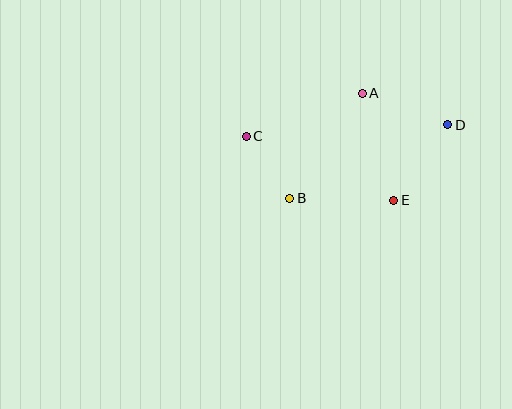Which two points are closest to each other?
Points B and C are closest to each other.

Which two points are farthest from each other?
Points C and D are farthest from each other.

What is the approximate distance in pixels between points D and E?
The distance between D and E is approximately 93 pixels.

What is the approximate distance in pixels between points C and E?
The distance between C and E is approximately 161 pixels.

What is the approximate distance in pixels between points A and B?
The distance between A and B is approximately 128 pixels.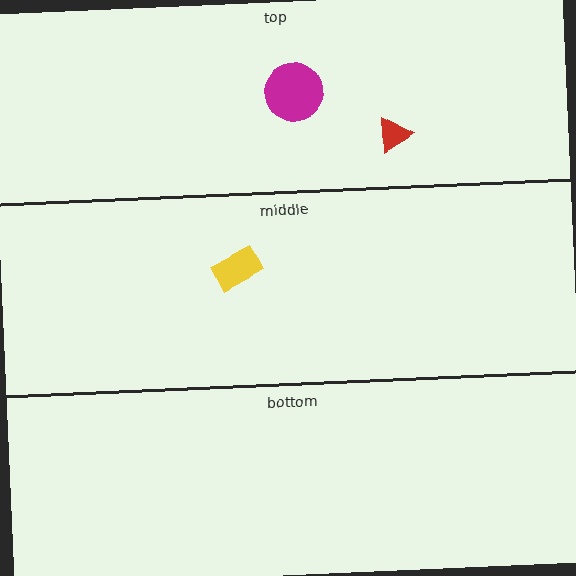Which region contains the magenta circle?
The top region.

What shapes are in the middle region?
The yellow rectangle.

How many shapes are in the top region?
2.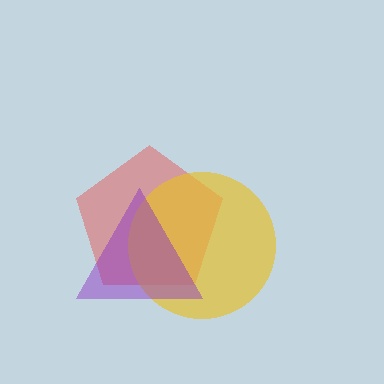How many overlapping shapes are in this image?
There are 3 overlapping shapes in the image.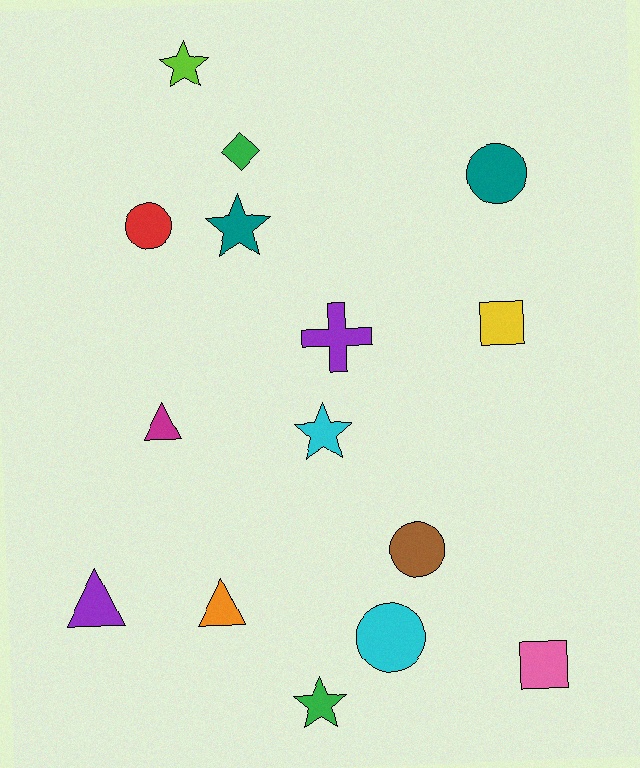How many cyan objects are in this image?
There are 2 cyan objects.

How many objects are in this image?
There are 15 objects.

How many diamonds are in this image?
There is 1 diamond.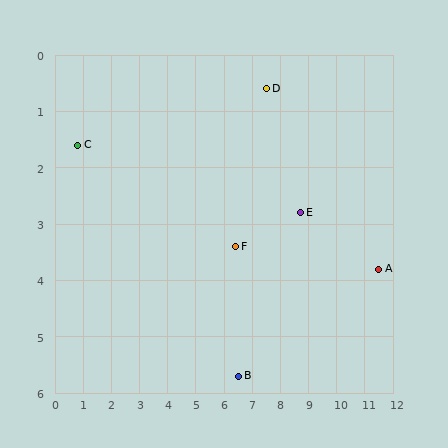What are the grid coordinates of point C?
Point C is at approximately (0.8, 1.6).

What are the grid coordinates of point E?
Point E is at approximately (8.7, 2.8).